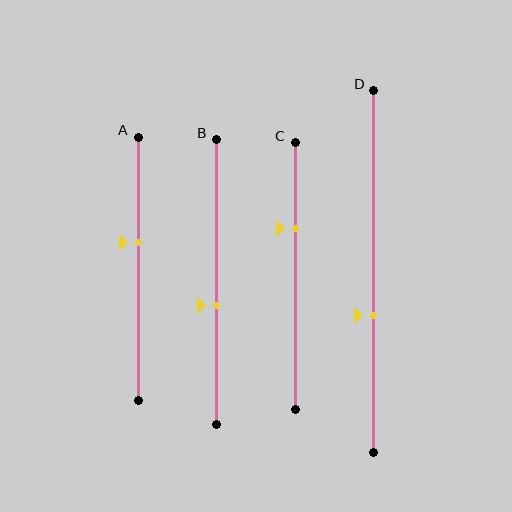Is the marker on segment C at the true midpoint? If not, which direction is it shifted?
No, the marker on segment C is shifted upward by about 18% of the segment length.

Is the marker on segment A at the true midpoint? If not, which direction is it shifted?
No, the marker on segment A is shifted upward by about 10% of the segment length.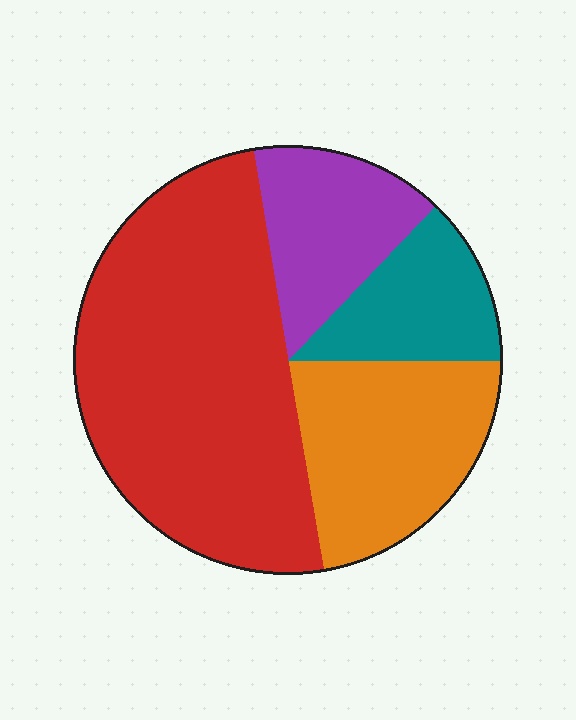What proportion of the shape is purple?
Purple takes up about one sixth (1/6) of the shape.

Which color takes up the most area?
Red, at roughly 50%.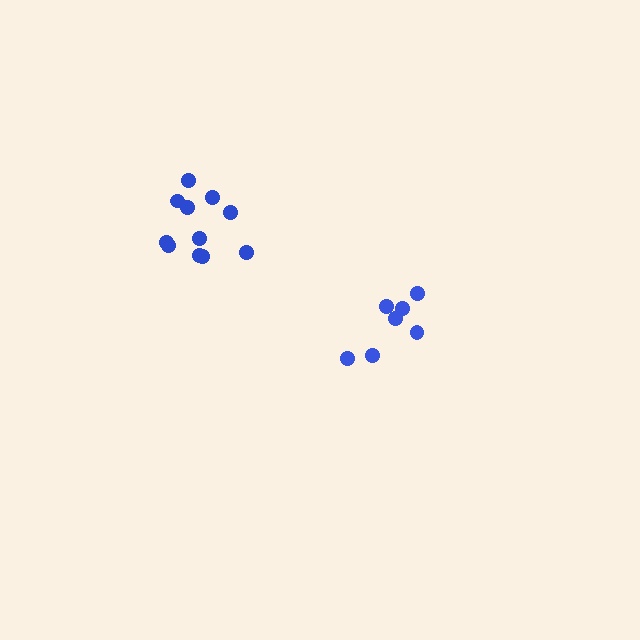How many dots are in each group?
Group 1: 7 dots, Group 2: 11 dots (18 total).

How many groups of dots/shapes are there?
There are 2 groups.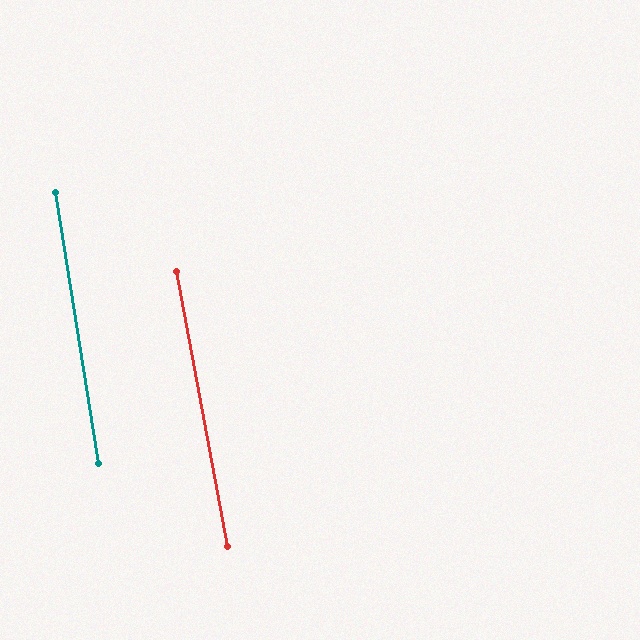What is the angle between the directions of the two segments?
Approximately 1 degree.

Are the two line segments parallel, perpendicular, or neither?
Parallel — their directions differ by only 1.2°.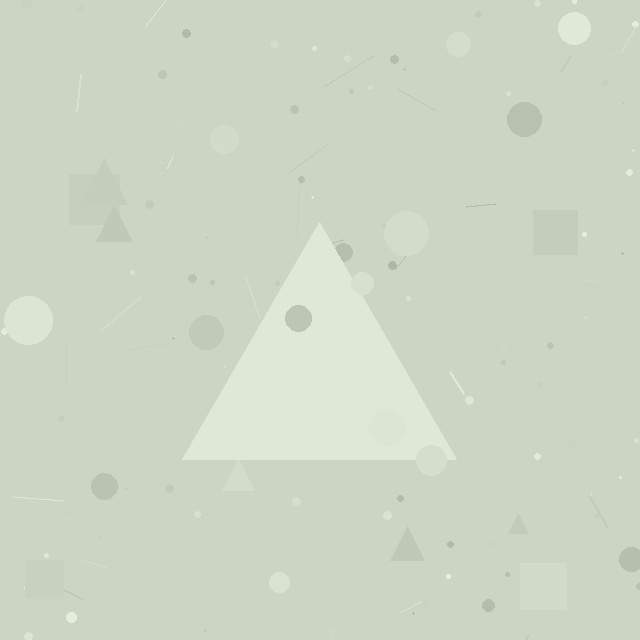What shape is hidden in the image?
A triangle is hidden in the image.